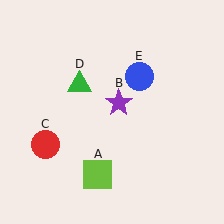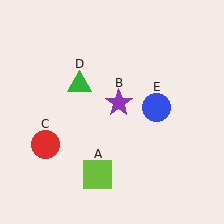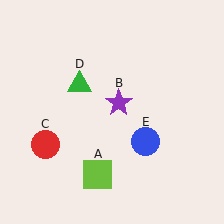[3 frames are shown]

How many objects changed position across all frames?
1 object changed position: blue circle (object E).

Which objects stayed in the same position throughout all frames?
Lime square (object A) and purple star (object B) and red circle (object C) and green triangle (object D) remained stationary.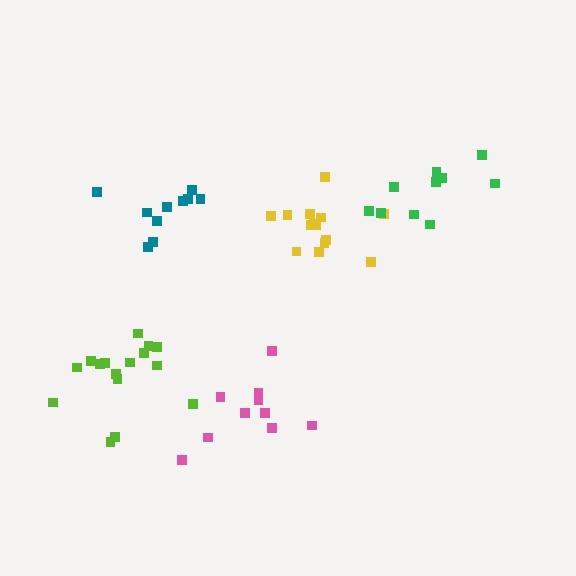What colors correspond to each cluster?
The clusters are colored: yellow, teal, green, pink, lime.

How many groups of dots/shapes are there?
There are 5 groups.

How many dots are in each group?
Group 1: 14 dots, Group 2: 11 dots, Group 3: 10 dots, Group 4: 10 dots, Group 5: 16 dots (61 total).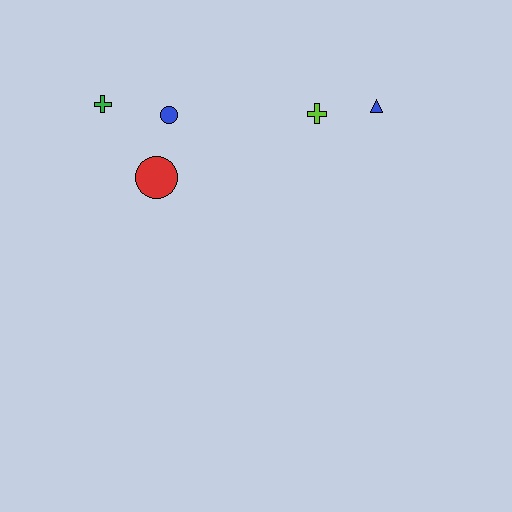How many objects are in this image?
There are 5 objects.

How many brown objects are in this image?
There are no brown objects.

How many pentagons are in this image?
There are no pentagons.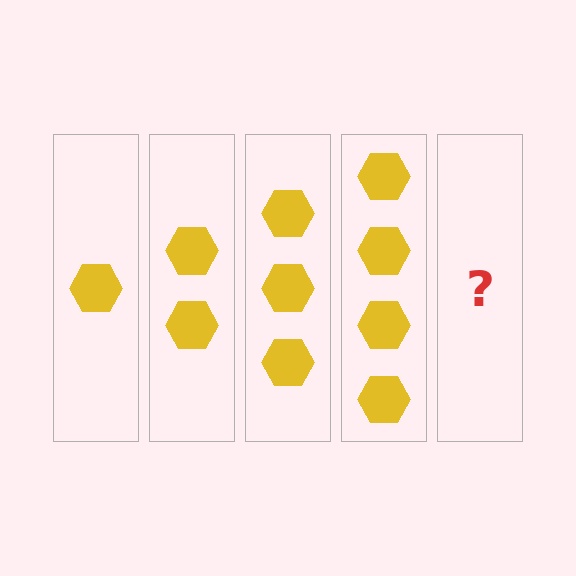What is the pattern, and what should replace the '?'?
The pattern is that each step adds one more hexagon. The '?' should be 5 hexagons.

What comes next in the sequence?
The next element should be 5 hexagons.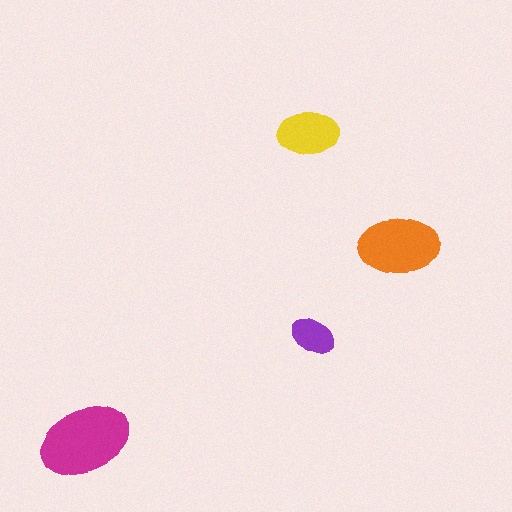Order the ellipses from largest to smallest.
the magenta one, the orange one, the yellow one, the purple one.